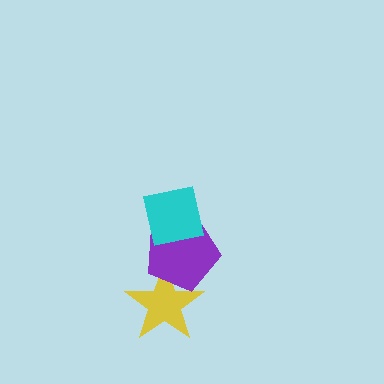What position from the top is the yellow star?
The yellow star is 3rd from the top.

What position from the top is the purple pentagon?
The purple pentagon is 2nd from the top.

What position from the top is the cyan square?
The cyan square is 1st from the top.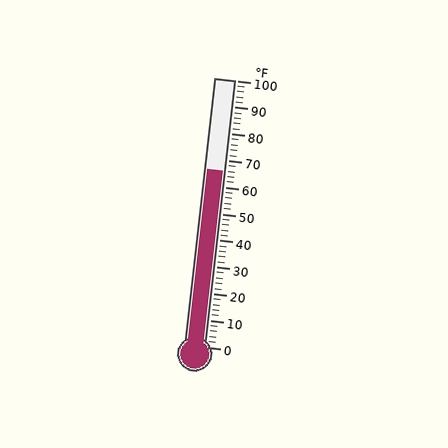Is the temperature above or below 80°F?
The temperature is below 80°F.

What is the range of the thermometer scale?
The thermometer scale ranges from 0°F to 100°F.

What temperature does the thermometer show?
The thermometer shows approximately 66°F.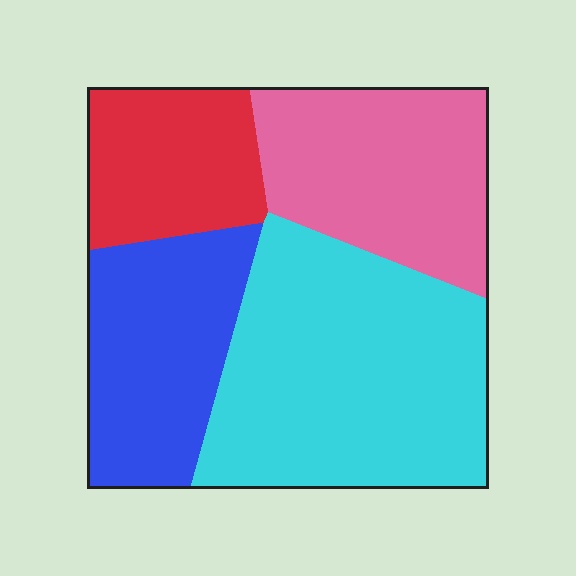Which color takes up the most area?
Cyan, at roughly 40%.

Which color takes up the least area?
Red, at roughly 15%.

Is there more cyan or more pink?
Cyan.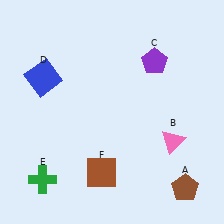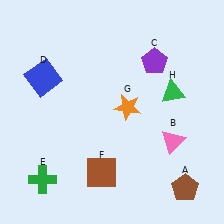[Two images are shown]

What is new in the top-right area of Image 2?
An orange star (G) was added in the top-right area of Image 2.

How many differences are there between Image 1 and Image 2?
There are 2 differences between the two images.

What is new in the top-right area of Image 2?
A green triangle (H) was added in the top-right area of Image 2.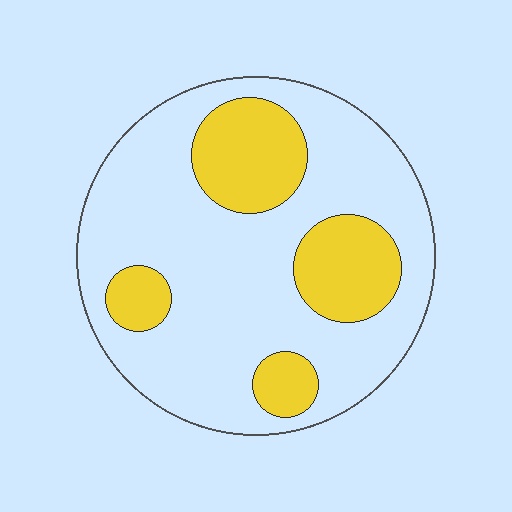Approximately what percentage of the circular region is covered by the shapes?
Approximately 25%.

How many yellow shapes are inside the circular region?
4.